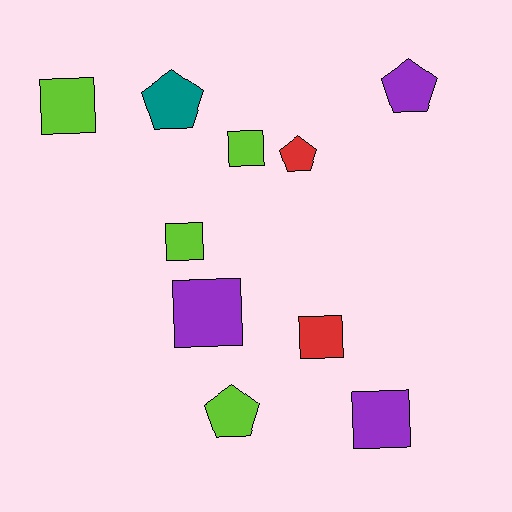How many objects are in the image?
There are 10 objects.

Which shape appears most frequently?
Square, with 6 objects.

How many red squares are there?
There is 1 red square.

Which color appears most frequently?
Lime, with 4 objects.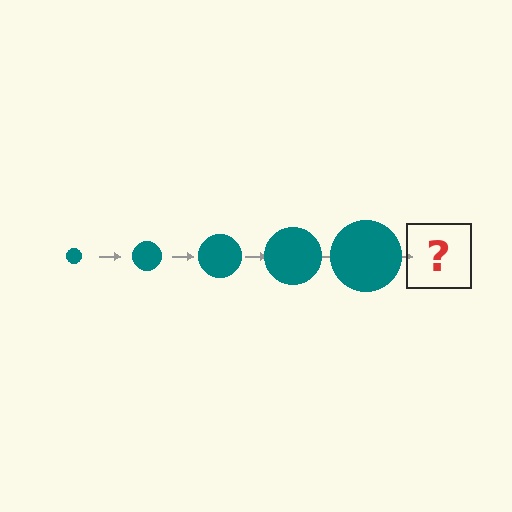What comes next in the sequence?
The next element should be a teal circle, larger than the previous one.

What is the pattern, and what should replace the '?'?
The pattern is that the circle gets progressively larger each step. The '?' should be a teal circle, larger than the previous one.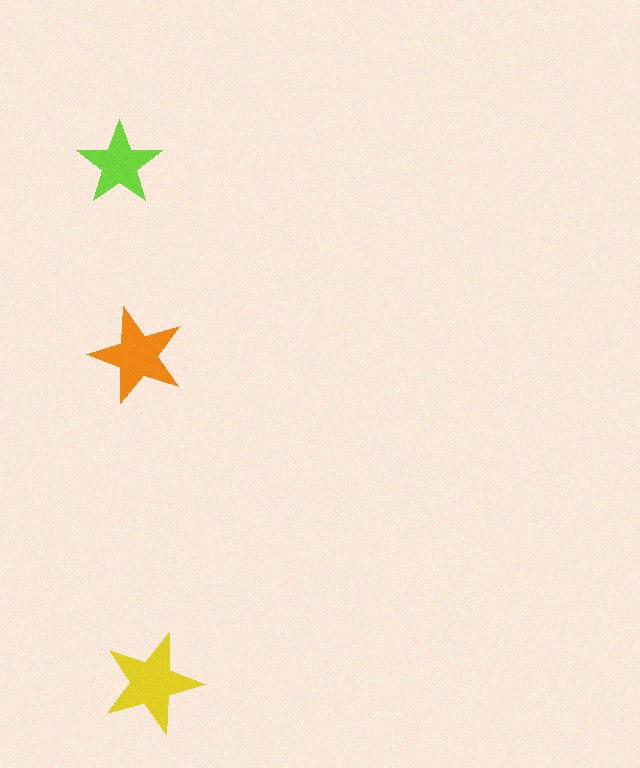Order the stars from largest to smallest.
the yellow one, the orange one, the lime one.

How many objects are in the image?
There are 3 objects in the image.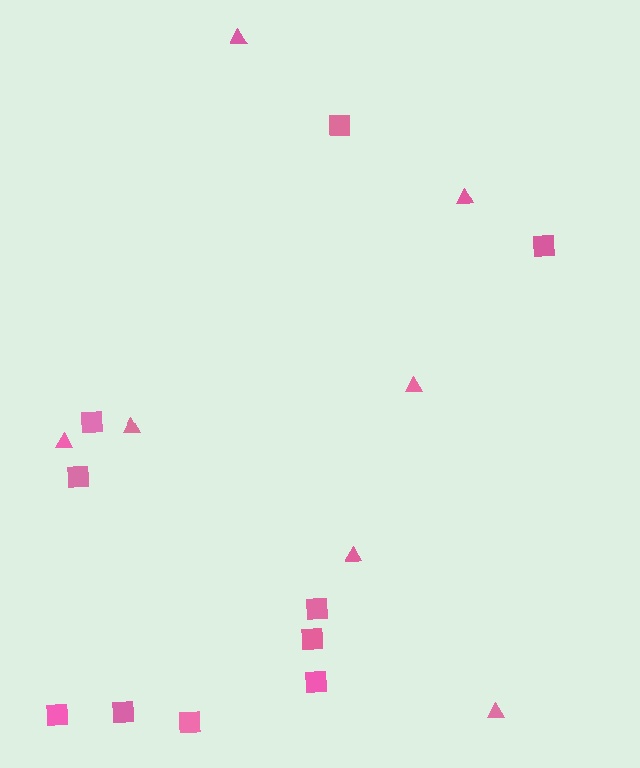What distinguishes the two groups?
There are 2 groups: one group of squares (10) and one group of triangles (7).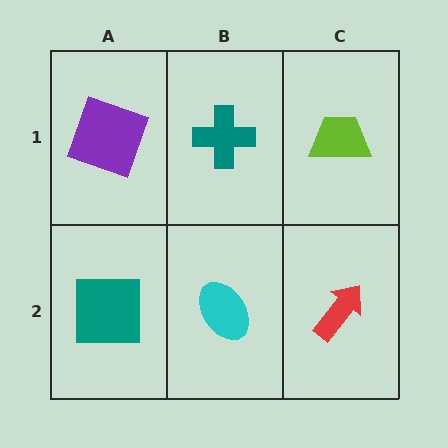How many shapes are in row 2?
3 shapes.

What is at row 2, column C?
A red arrow.